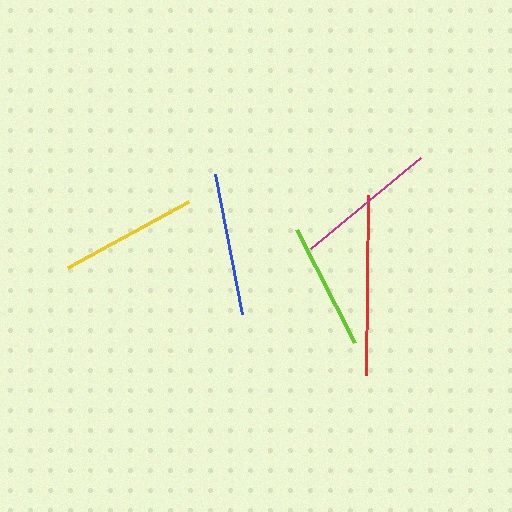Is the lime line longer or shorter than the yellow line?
The yellow line is longer than the lime line.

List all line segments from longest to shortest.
From longest to shortest: red, magenta, blue, yellow, lime.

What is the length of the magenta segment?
The magenta segment is approximately 143 pixels long.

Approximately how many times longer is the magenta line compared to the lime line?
The magenta line is approximately 1.1 times the length of the lime line.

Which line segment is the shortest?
The lime line is the shortest at approximately 127 pixels.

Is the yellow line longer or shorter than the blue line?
The blue line is longer than the yellow line.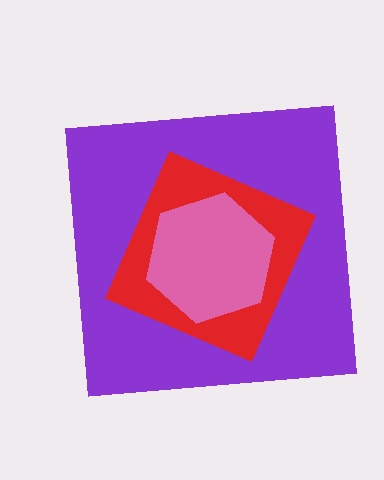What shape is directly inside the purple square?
The red diamond.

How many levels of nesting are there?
3.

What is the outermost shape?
The purple square.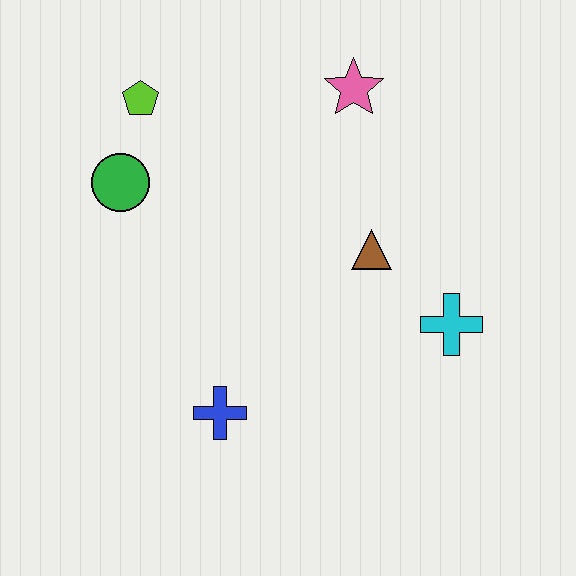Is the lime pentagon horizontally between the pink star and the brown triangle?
No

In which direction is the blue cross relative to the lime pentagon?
The blue cross is below the lime pentagon.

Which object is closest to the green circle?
The lime pentagon is closest to the green circle.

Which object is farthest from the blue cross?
The pink star is farthest from the blue cross.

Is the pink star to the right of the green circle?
Yes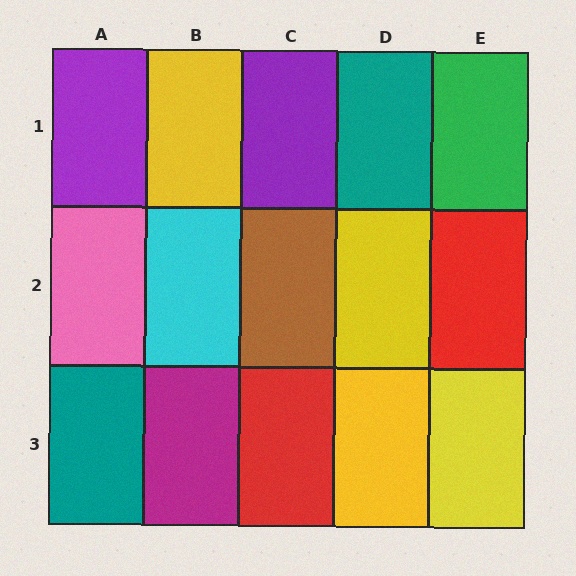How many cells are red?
2 cells are red.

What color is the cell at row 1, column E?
Green.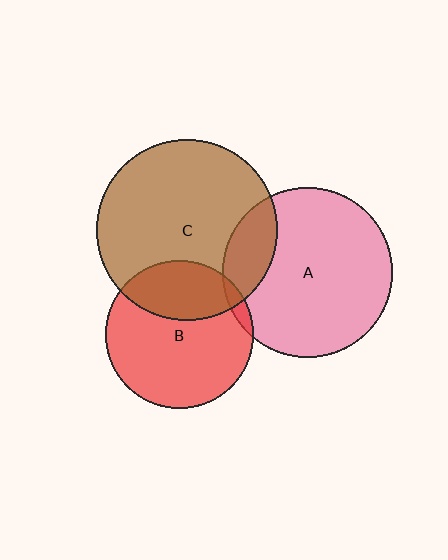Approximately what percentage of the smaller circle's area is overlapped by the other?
Approximately 30%.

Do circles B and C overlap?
Yes.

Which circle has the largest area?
Circle C (brown).